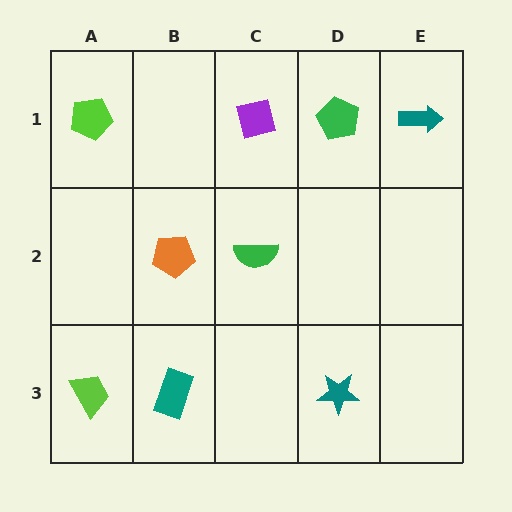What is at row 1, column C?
A purple square.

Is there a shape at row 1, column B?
No, that cell is empty.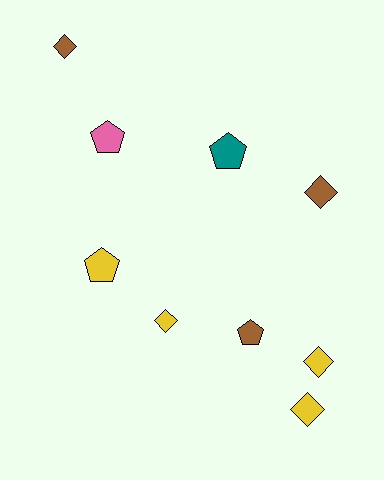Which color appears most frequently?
Yellow, with 4 objects.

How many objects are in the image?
There are 9 objects.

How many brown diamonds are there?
There are 2 brown diamonds.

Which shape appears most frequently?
Diamond, with 5 objects.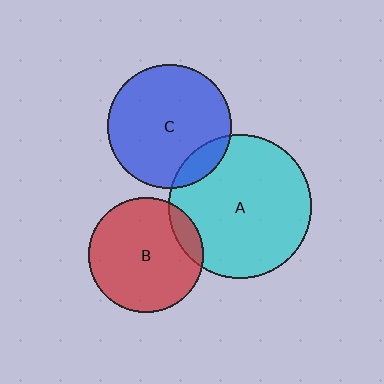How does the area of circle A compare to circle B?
Approximately 1.6 times.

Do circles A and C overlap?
Yes.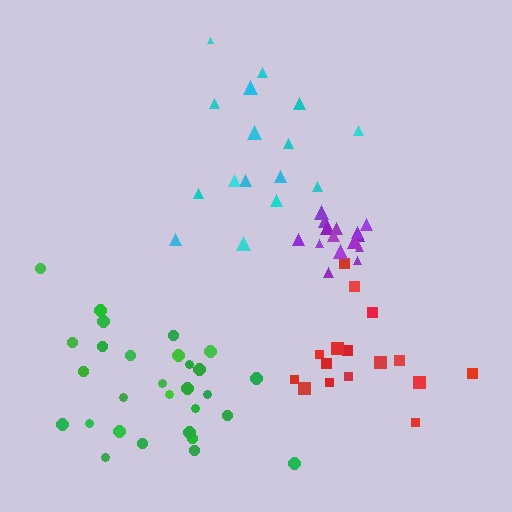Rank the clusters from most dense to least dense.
purple, green, red, cyan.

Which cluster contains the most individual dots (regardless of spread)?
Green (29).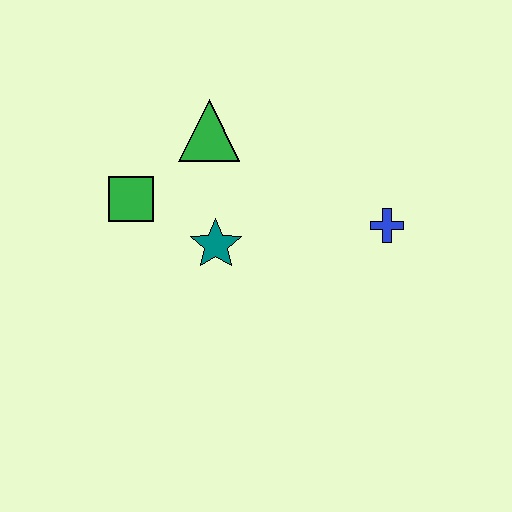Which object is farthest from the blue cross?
The green square is farthest from the blue cross.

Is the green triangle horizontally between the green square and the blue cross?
Yes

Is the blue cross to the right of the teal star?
Yes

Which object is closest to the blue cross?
The teal star is closest to the blue cross.